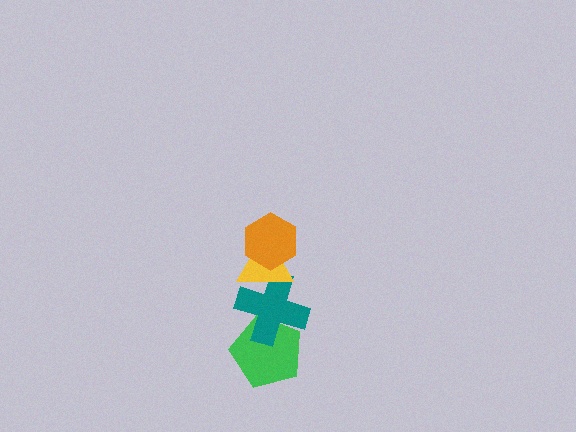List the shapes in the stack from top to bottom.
From top to bottom: the orange hexagon, the yellow triangle, the teal cross, the green pentagon.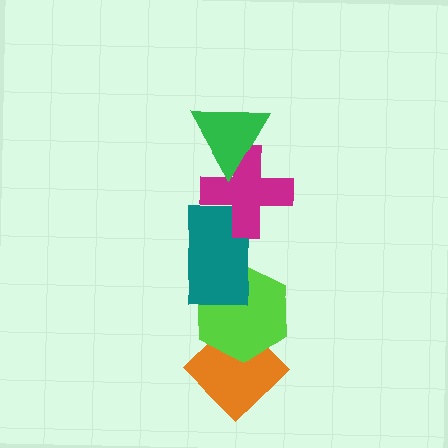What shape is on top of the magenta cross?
The green triangle is on top of the magenta cross.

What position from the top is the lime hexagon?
The lime hexagon is 4th from the top.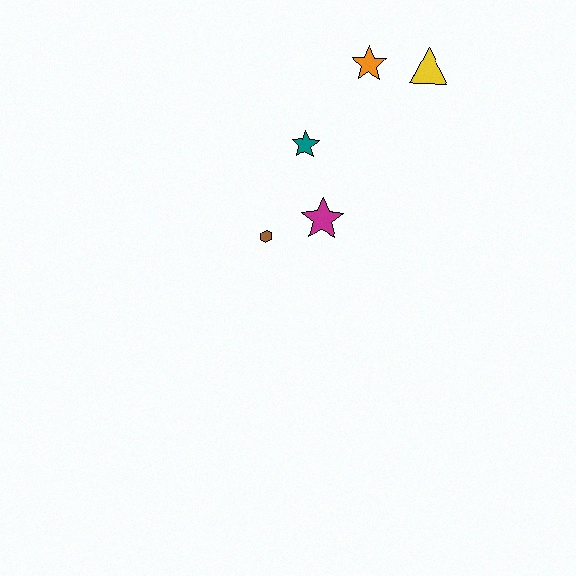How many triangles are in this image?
There is 1 triangle.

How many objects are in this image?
There are 5 objects.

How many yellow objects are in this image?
There is 1 yellow object.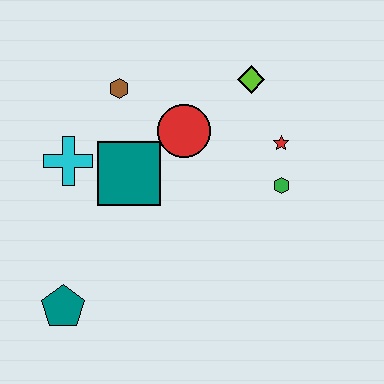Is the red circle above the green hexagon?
Yes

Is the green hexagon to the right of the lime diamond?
Yes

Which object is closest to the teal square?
The cyan cross is closest to the teal square.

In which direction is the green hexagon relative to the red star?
The green hexagon is below the red star.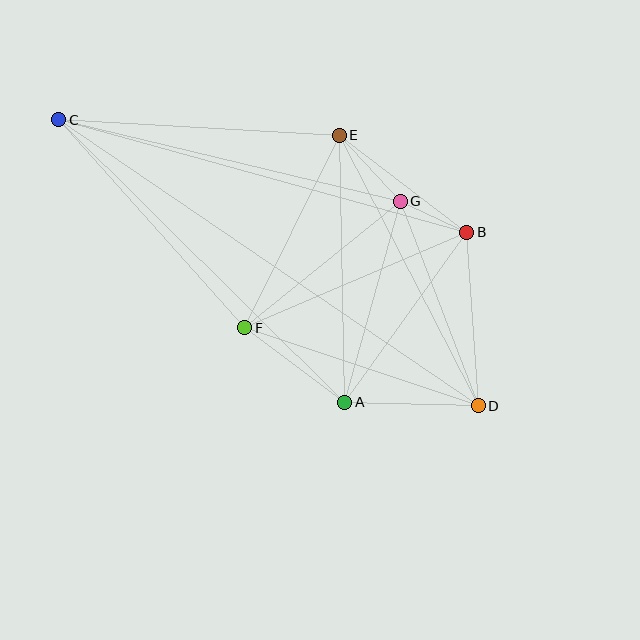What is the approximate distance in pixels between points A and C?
The distance between A and C is approximately 402 pixels.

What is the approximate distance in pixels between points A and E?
The distance between A and E is approximately 267 pixels.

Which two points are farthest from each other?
Points C and D are farthest from each other.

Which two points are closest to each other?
Points B and G are closest to each other.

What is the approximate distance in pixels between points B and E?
The distance between B and E is approximately 160 pixels.